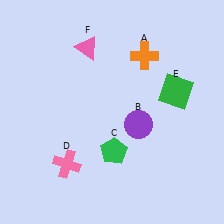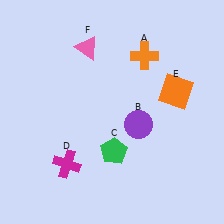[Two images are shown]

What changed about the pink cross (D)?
In Image 1, D is pink. In Image 2, it changed to magenta.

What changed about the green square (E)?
In Image 1, E is green. In Image 2, it changed to orange.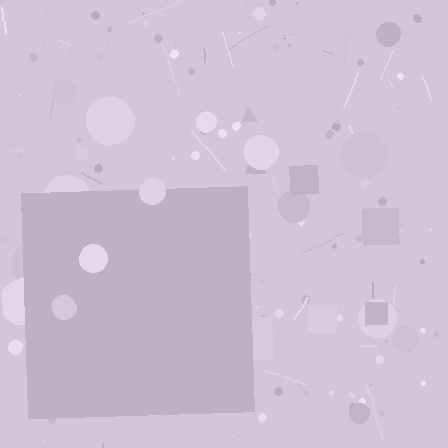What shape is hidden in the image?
A square is hidden in the image.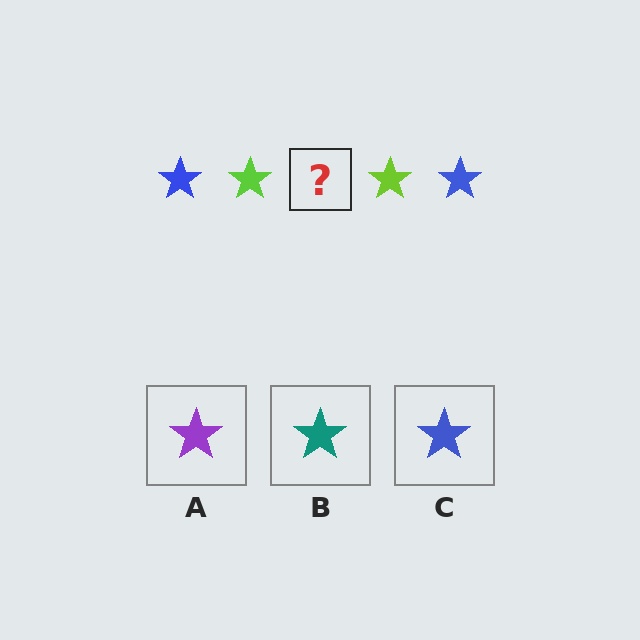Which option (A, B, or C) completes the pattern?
C.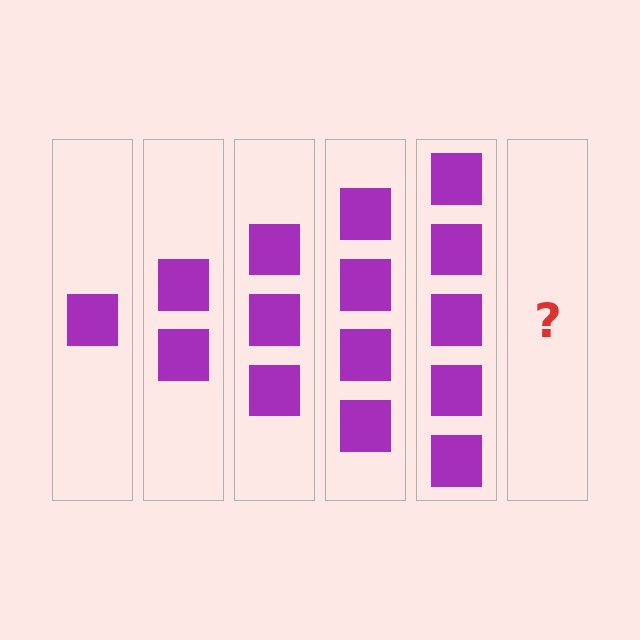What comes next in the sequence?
The next element should be 6 squares.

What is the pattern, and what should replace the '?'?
The pattern is that each step adds one more square. The '?' should be 6 squares.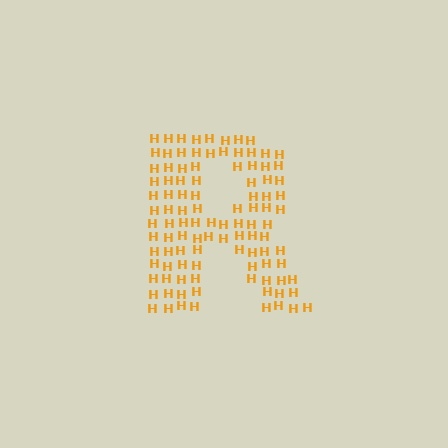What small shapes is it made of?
It is made of small letter H's.